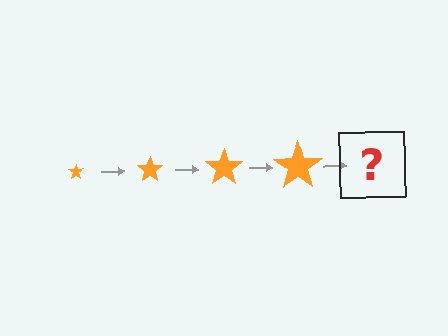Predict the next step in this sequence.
The next step is an orange star, larger than the previous one.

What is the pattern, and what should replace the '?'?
The pattern is that the star gets progressively larger each step. The '?' should be an orange star, larger than the previous one.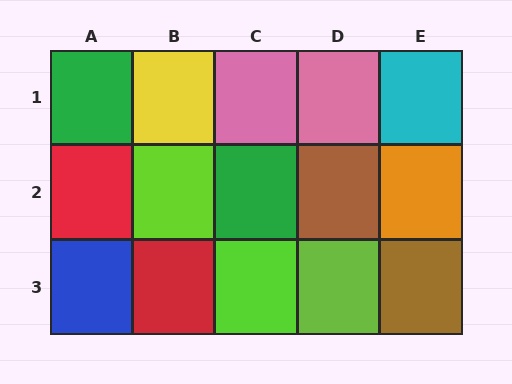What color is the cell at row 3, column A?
Blue.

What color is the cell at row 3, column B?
Red.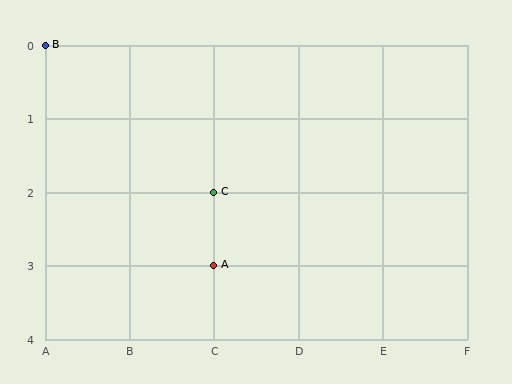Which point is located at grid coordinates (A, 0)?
Point B is at (A, 0).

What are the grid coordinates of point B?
Point B is at grid coordinates (A, 0).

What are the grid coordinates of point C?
Point C is at grid coordinates (C, 2).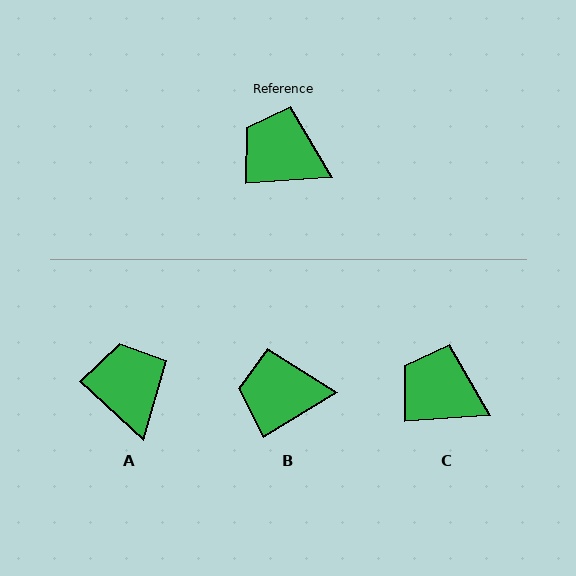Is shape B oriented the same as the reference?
No, it is off by about 27 degrees.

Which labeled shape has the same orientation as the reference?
C.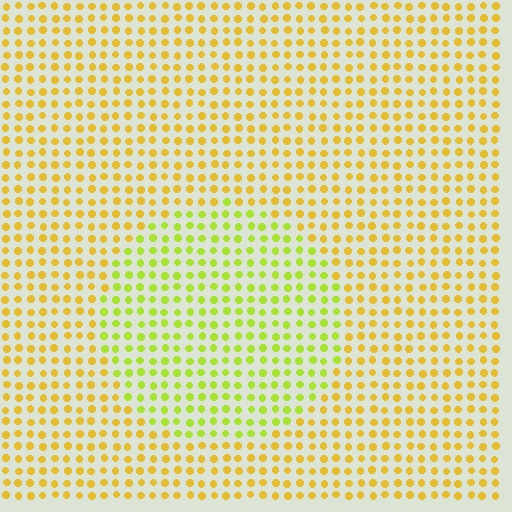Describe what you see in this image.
The image is filled with small yellow elements in a uniform arrangement. A circle-shaped region is visible where the elements are tinted to a slightly different hue, forming a subtle color boundary.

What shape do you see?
I see a circle.